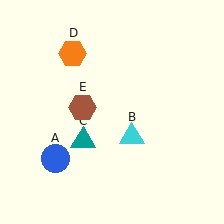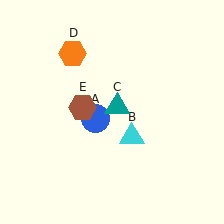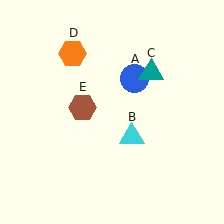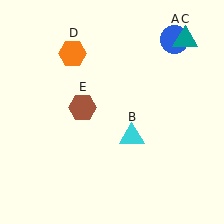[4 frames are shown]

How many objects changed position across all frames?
2 objects changed position: blue circle (object A), teal triangle (object C).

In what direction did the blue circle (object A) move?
The blue circle (object A) moved up and to the right.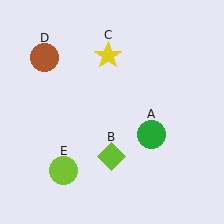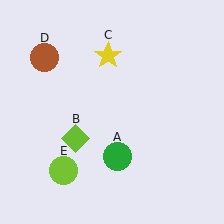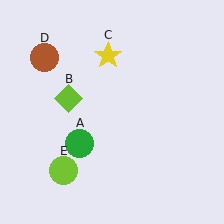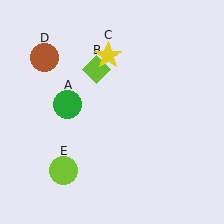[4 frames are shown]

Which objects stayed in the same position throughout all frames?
Yellow star (object C) and brown circle (object D) and lime circle (object E) remained stationary.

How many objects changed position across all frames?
2 objects changed position: green circle (object A), lime diamond (object B).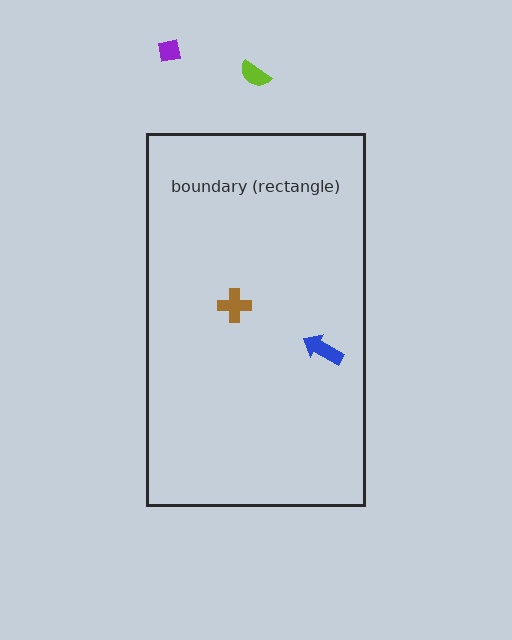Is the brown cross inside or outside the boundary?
Inside.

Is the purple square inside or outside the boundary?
Outside.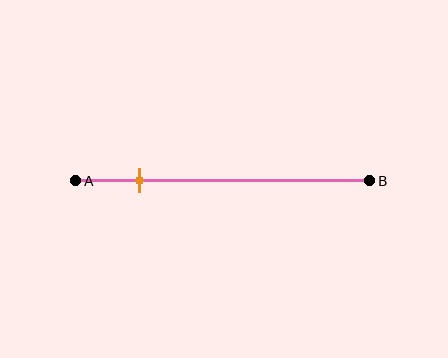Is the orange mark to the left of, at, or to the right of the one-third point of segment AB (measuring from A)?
The orange mark is to the left of the one-third point of segment AB.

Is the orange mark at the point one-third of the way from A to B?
No, the mark is at about 20% from A, not at the 33% one-third point.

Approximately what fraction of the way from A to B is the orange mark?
The orange mark is approximately 20% of the way from A to B.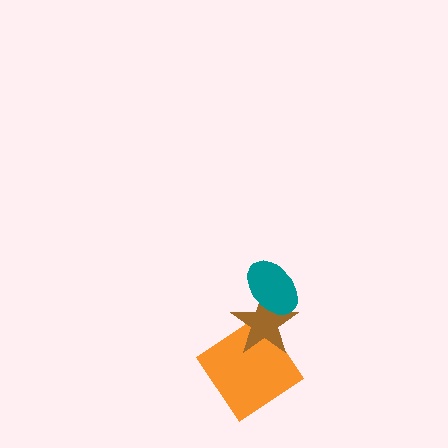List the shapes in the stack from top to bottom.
From top to bottom: the teal ellipse, the brown star, the orange diamond.